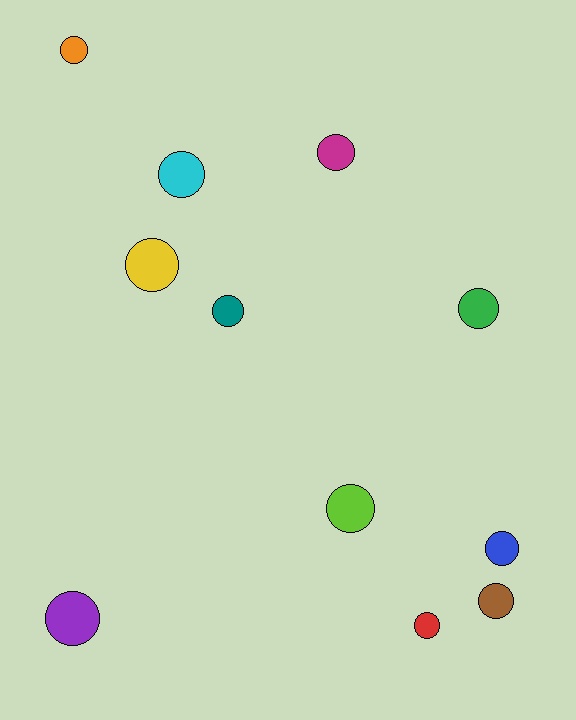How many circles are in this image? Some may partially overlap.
There are 11 circles.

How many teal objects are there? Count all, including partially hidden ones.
There is 1 teal object.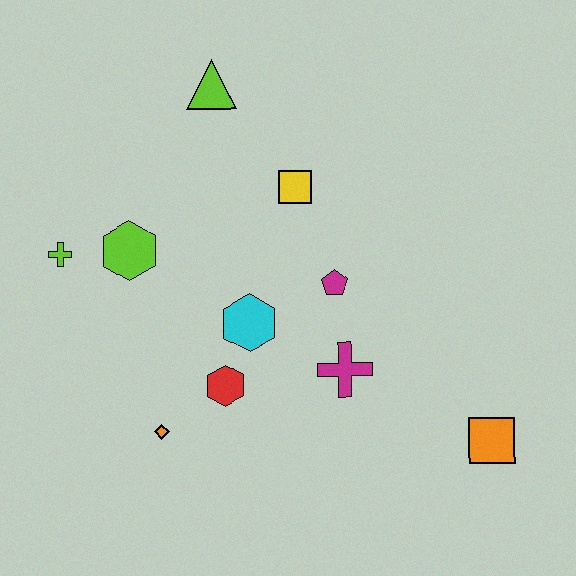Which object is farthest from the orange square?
The lime cross is farthest from the orange square.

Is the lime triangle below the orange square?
No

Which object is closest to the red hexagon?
The cyan hexagon is closest to the red hexagon.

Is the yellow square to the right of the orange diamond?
Yes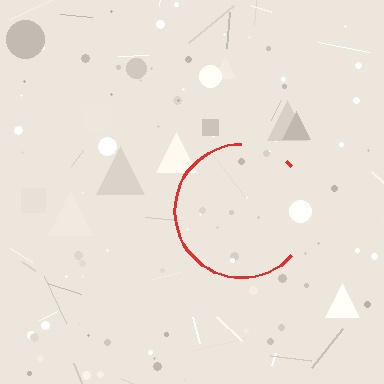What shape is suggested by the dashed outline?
The dashed outline suggests a circle.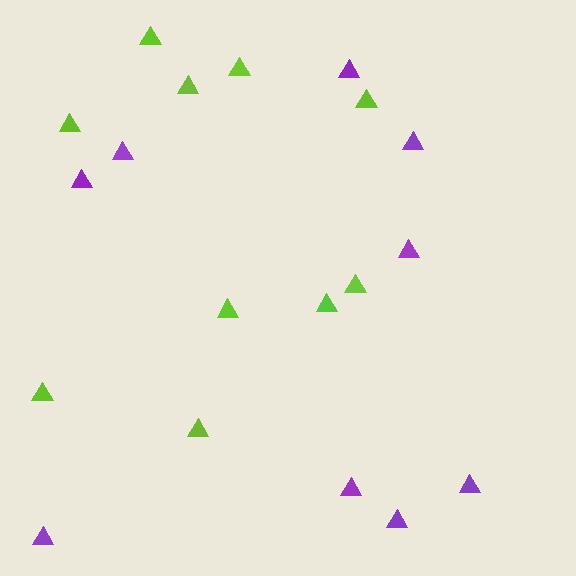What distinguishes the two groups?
There are 2 groups: one group of purple triangles (9) and one group of lime triangles (10).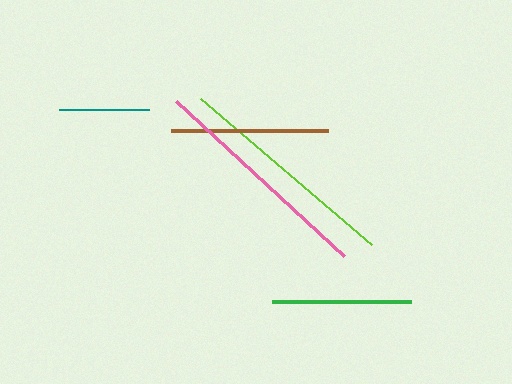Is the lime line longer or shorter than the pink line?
The pink line is longer than the lime line.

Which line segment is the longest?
The pink line is the longest at approximately 229 pixels.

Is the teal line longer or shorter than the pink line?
The pink line is longer than the teal line.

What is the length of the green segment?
The green segment is approximately 140 pixels long.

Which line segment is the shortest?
The teal line is the shortest at approximately 90 pixels.